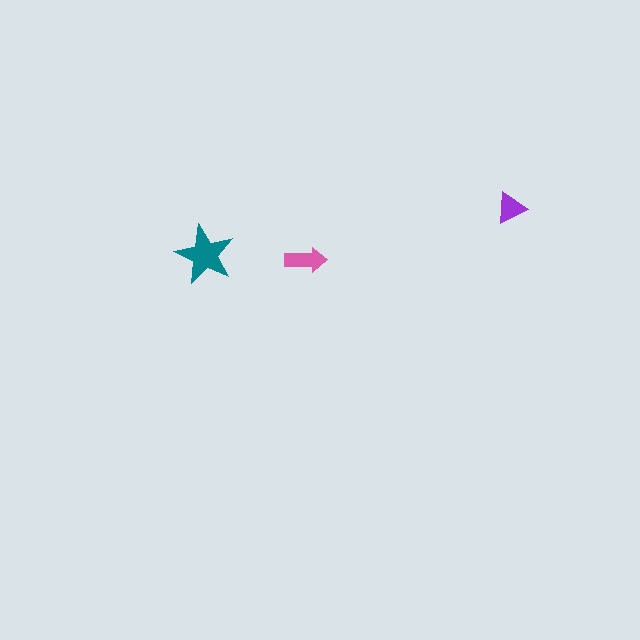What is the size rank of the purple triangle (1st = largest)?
3rd.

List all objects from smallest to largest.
The purple triangle, the pink arrow, the teal star.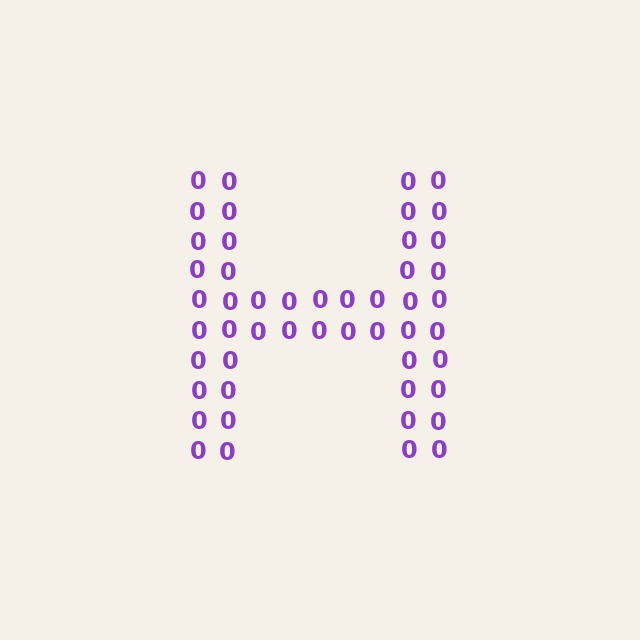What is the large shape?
The large shape is the letter H.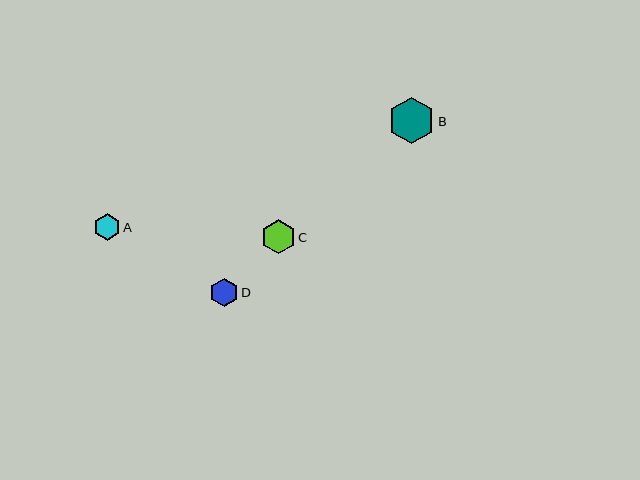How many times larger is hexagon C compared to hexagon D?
Hexagon C is approximately 1.2 times the size of hexagon D.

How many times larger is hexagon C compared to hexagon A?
Hexagon C is approximately 1.3 times the size of hexagon A.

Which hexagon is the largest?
Hexagon B is the largest with a size of approximately 46 pixels.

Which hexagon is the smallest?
Hexagon A is the smallest with a size of approximately 27 pixels.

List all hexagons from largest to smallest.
From largest to smallest: B, C, D, A.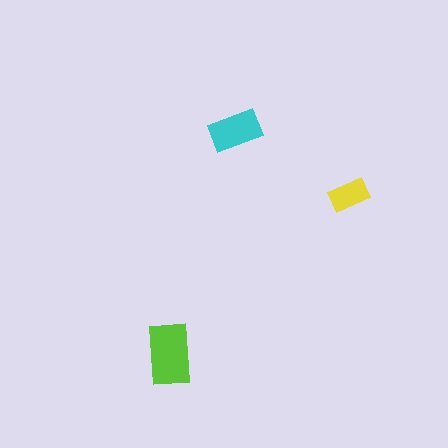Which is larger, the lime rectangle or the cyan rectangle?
The lime one.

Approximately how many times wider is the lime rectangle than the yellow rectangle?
About 1.5 times wider.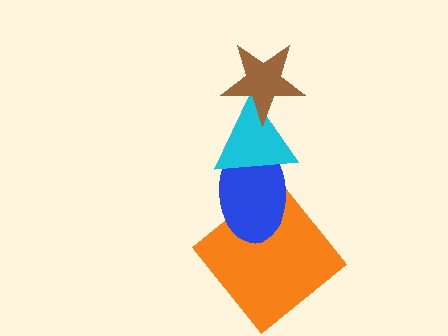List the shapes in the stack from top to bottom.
From top to bottom: the brown star, the cyan triangle, the blue ellipse, the orange diamond.